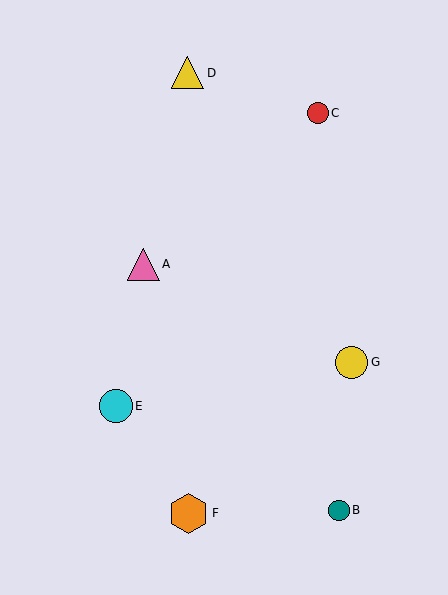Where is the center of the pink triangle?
The center of the pink triangle is at (143, 264).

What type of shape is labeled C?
Shape C is a red circle.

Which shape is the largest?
The orange hexagon (labeled F) is the largest.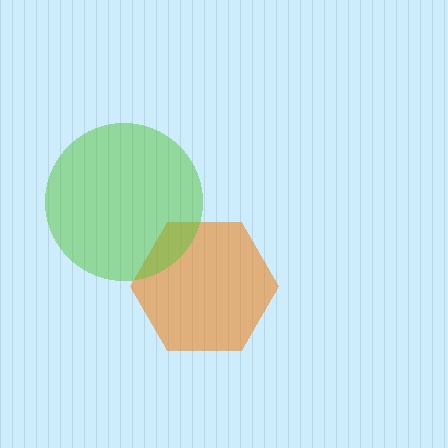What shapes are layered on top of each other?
The layered shapes are: an orange hexagon, a lime circle.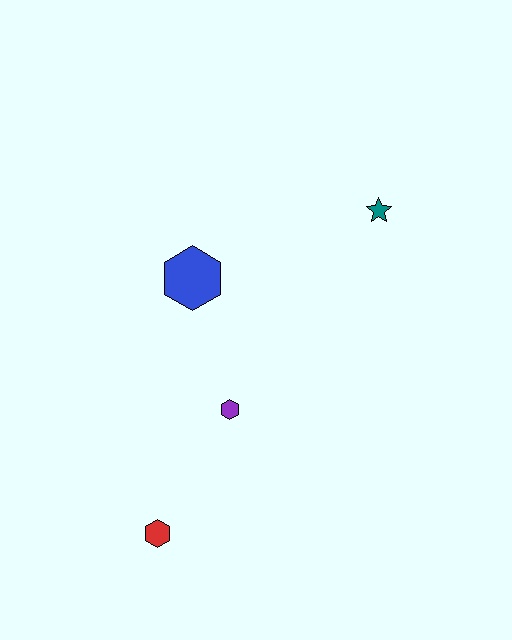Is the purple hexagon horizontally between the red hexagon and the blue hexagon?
No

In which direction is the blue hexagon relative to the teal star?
The blue hexagon is to the left of the teal star.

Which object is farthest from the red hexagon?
The teal star is farthest from the red hexagon.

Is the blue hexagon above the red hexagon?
Yes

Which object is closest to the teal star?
The blue hexagon is closest to the teal star.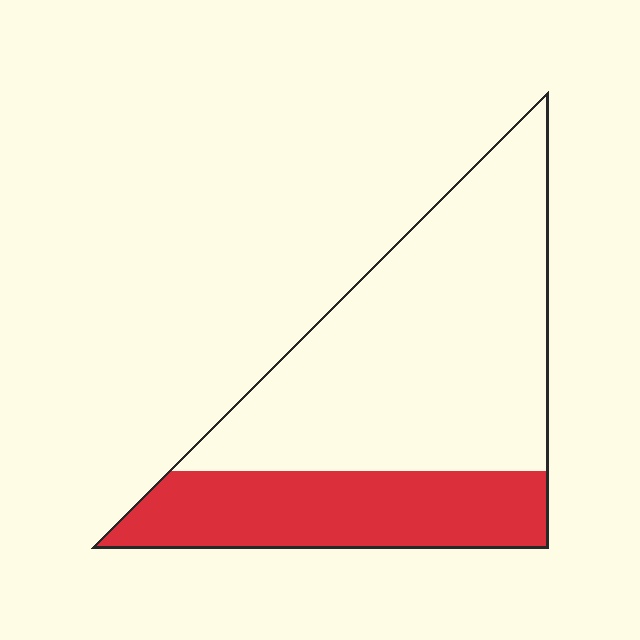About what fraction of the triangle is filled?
About one third (1/3).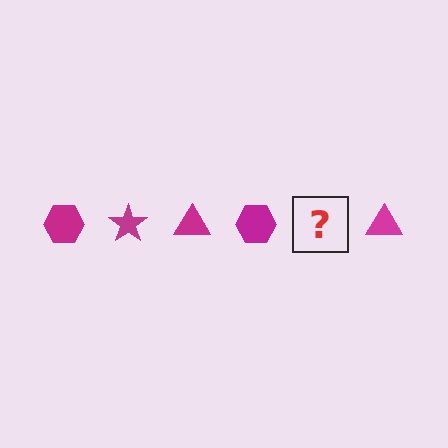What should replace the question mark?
The question mark should be replaced with a magenta star.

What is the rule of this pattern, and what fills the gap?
The rule is that the pattern cycles through hexagon, star, triangle shapes in magenta. The gap should be filled with a magenta star.